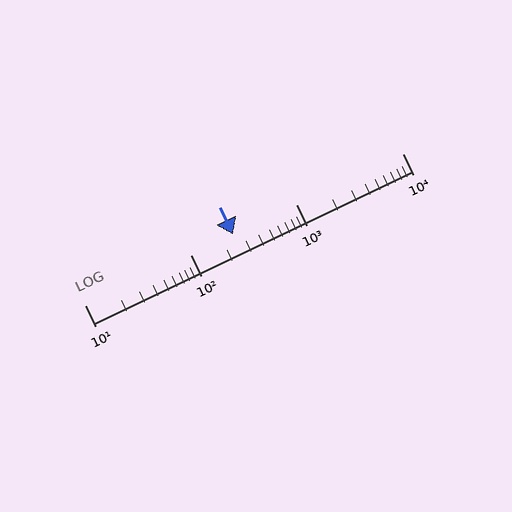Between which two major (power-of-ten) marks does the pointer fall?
The pointer is between 100 and 1000.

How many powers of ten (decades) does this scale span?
The scale spans 3 decades, from 10 to 10000.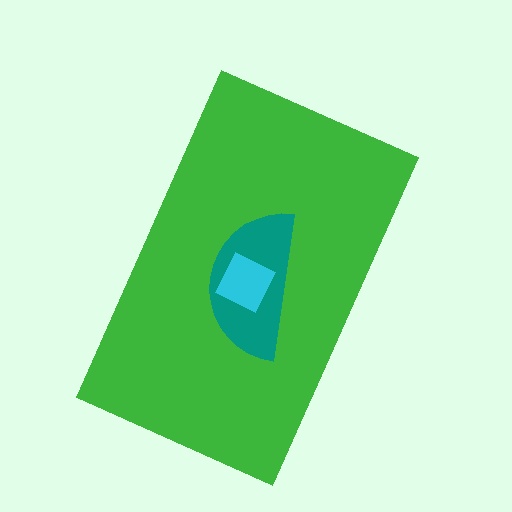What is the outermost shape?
The green rectangle.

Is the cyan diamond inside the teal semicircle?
Yes.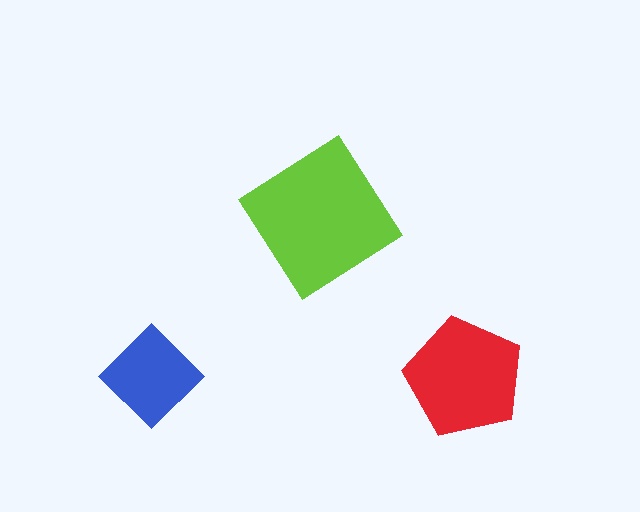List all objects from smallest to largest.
The blue diamond, the red pentagon, the lime diamond.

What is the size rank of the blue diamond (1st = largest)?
3rd.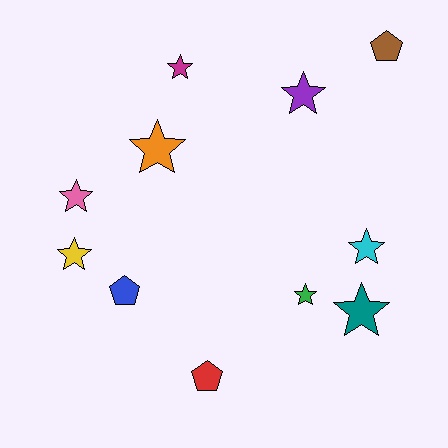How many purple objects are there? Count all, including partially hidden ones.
There is 1 purple object.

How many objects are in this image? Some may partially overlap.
There are 11 objects.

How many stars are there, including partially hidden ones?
There are 8 stars.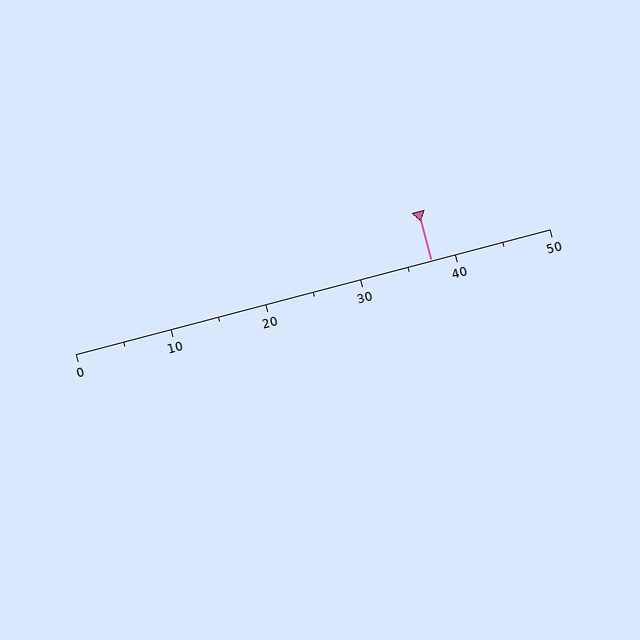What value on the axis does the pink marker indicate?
The marker indicates approximately 37.5.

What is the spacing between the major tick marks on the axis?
The major ticks are spaced 10 apart.